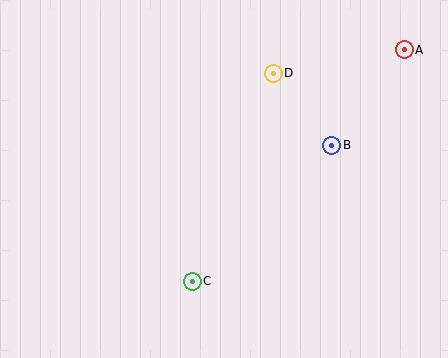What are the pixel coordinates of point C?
Point C is at (192, 281).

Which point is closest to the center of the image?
Point C at (192, 281) is closest to the center.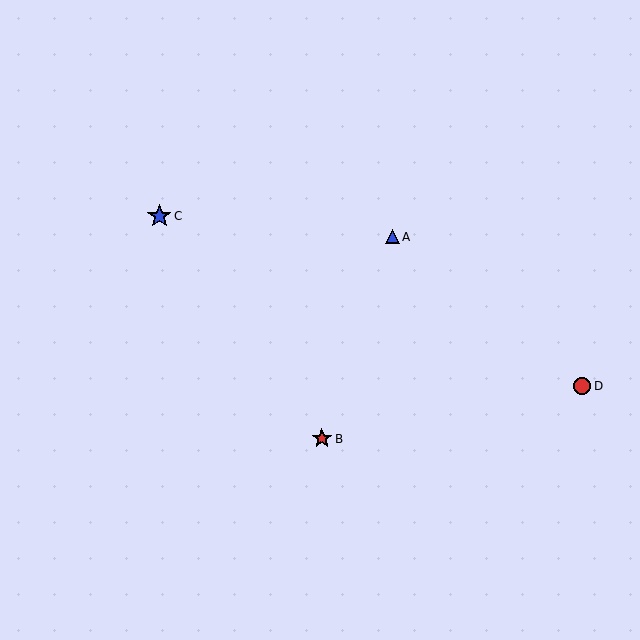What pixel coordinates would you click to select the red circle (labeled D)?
Click at (582, 386) to select the red circle D.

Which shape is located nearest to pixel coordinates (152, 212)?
The blue star (labeled C) at (159, 216) is nearest to that location.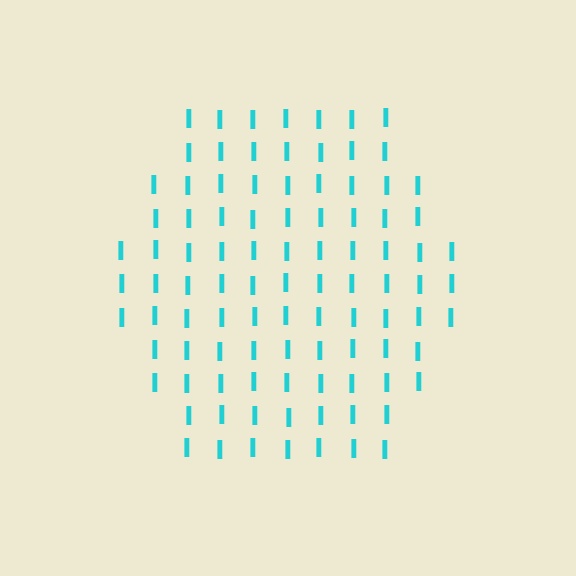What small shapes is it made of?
It is made of small letter I's.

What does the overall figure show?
The overall figure shows a hexagon.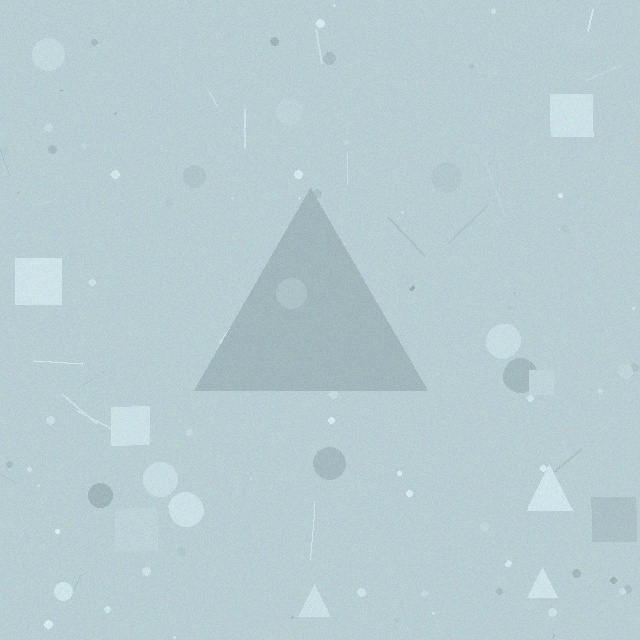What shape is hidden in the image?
A triangle is hidden in the image.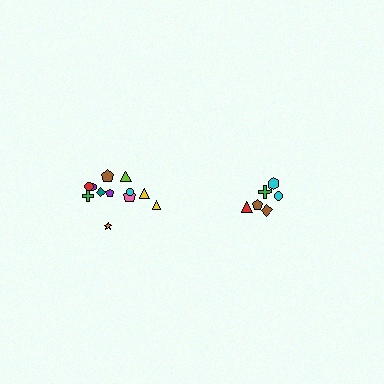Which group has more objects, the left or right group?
The left group.